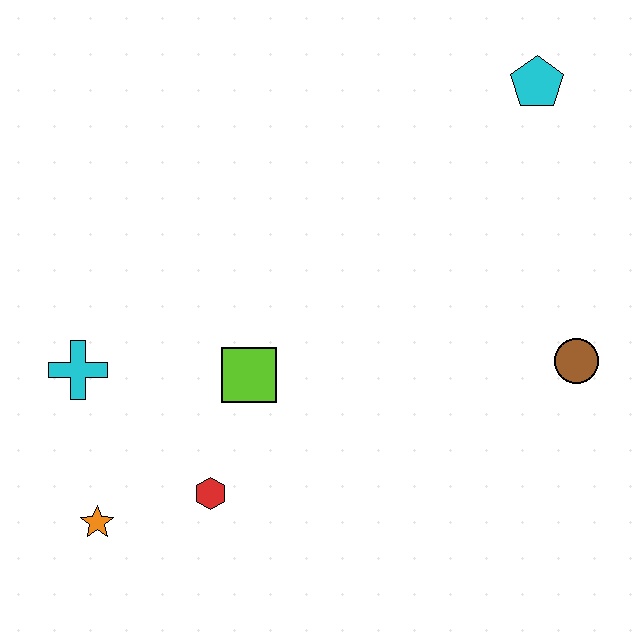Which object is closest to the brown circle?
The cyan pentagon is closest to the brown circle.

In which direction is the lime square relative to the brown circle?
The lime square is to the left of the brown circle.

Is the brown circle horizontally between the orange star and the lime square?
No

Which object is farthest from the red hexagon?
The cyan pentagon is farthest from the red hexagon.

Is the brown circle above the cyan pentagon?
No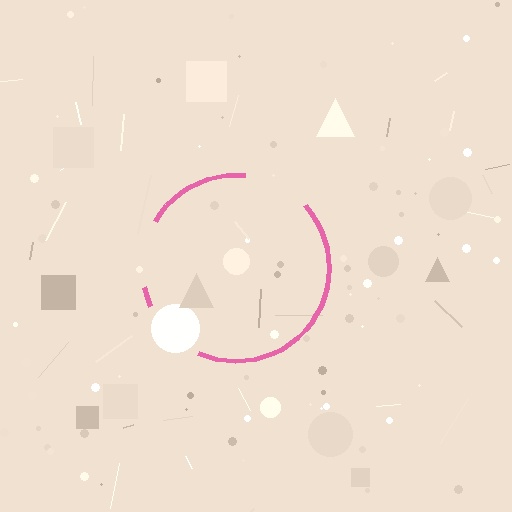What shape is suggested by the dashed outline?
The dashed outline suggests a circle.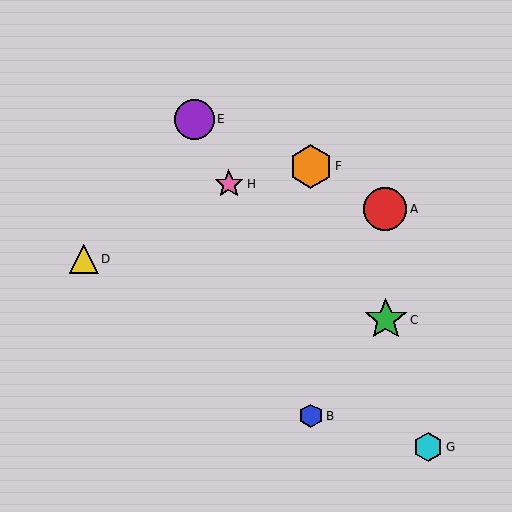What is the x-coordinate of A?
Object A is at x≈385.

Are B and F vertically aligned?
Yes, both are at x≈311.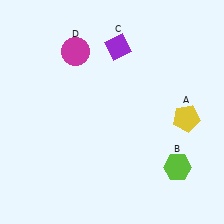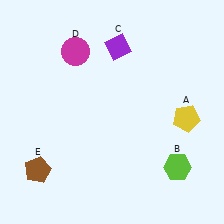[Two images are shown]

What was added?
A brown pentagon (E) was added in Image 2.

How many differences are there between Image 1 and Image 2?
There is 1 difference between the two images.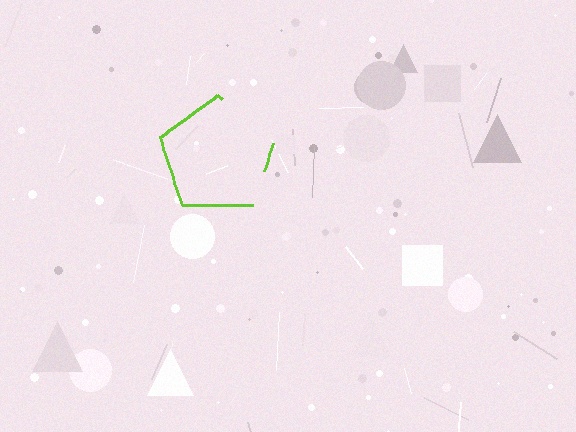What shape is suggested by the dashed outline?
The dashed outline suggests a pentagon.